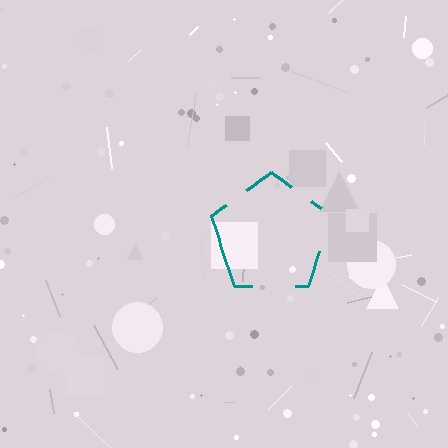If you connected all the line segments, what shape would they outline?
They would outline a pentagon.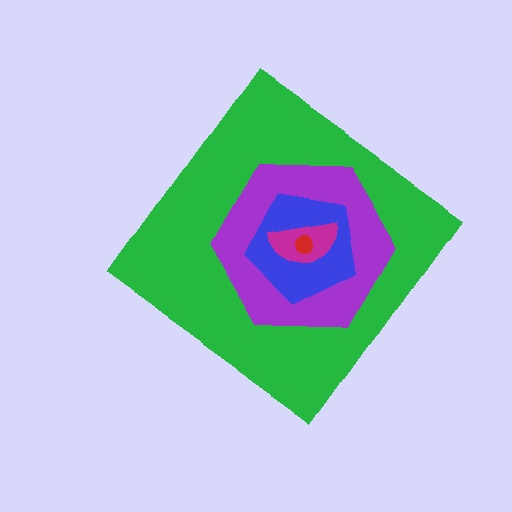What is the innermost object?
The red circle.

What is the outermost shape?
The green diamond.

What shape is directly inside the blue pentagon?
The magenta semicircle.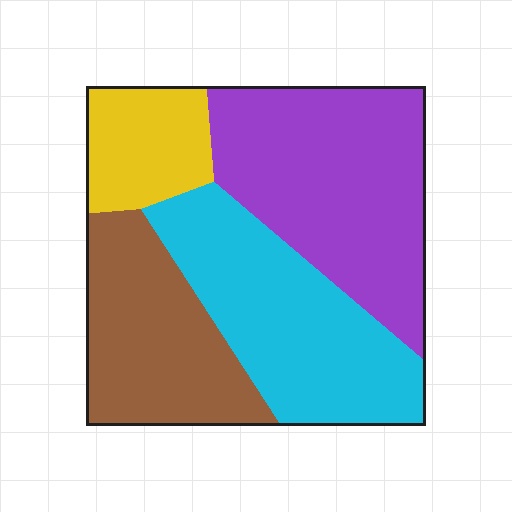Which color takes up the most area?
Purple, at roughly 35%.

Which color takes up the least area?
Yellow, at roughly 15%.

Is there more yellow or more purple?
Purple.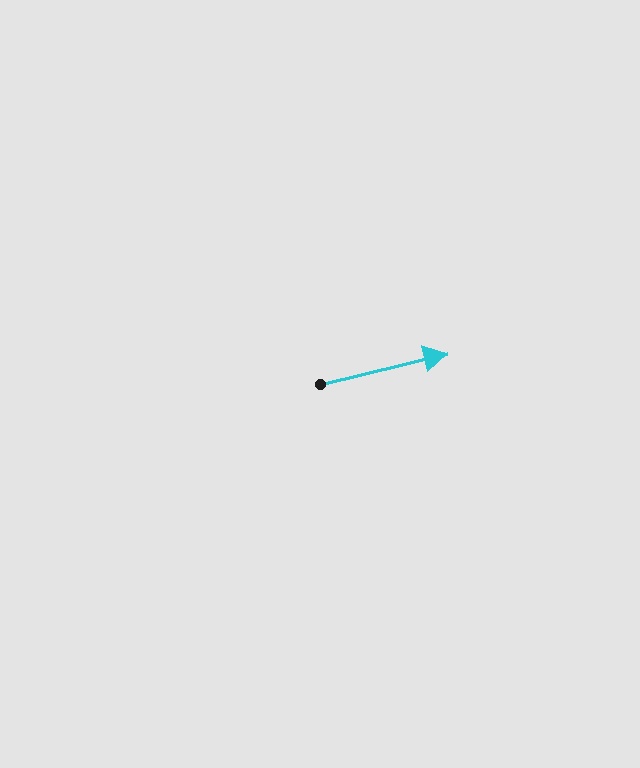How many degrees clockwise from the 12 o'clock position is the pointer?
Approximately 76 degrees.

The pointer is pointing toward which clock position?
Roughly 3 o'clock.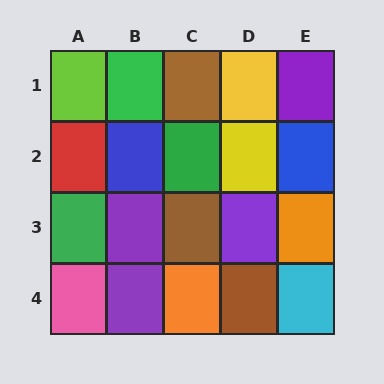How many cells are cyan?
1 cell is cyan.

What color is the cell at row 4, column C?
Orange.